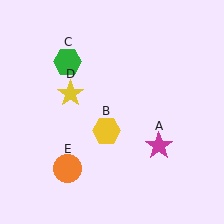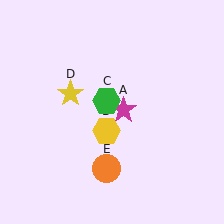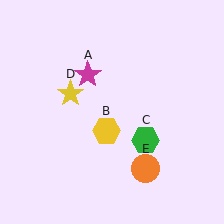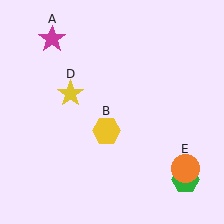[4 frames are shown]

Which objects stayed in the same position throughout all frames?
Yellow hexagon (object B) and yellow star (object D) remained stationary.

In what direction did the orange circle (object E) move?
The orange circle (object E) moved right.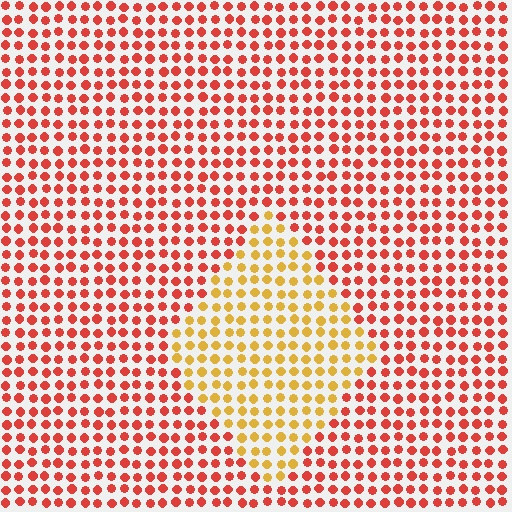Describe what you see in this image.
The image is filled with small red elements in a uniform arrangement. A diamond-shaped region is visible where the elements are tinted to a slightly different hue, forming a subtle color boundary.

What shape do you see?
I see a diamond.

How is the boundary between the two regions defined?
The boundary is defined purely by a slight shift in hue (about 42 degrees). Spacing, size, and orientation are identical on both sides.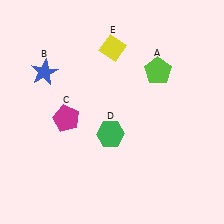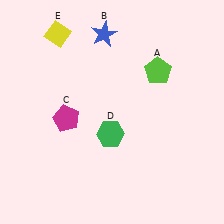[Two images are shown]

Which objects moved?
The objects that moved are: the blue star (B), the yellow diamond (E).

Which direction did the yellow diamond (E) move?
The yellow diamond (E) moved left.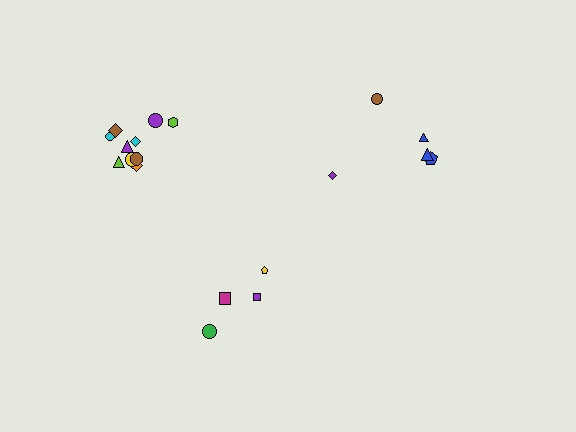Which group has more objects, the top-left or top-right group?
The top-left group.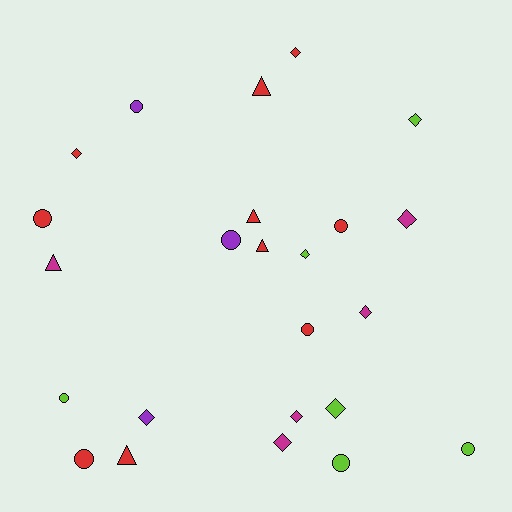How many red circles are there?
There are 4 red circles.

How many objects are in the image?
There are 24 objects.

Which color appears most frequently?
Red, with 10 objects.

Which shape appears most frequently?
Diamond, with 10 objects.